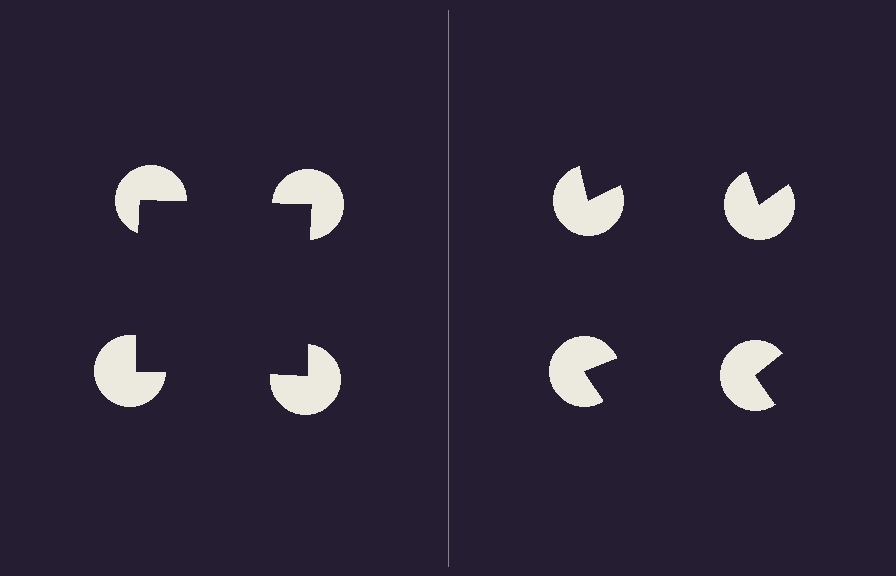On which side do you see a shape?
An illusory square appears on the left side. On the right side the wedge cuts are rotated, so no coherent shape forms.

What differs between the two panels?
The pac-man discs are positioned identically on both sides; only the wedge orientations differ. On the left they align to a square; on the right they are misaligned.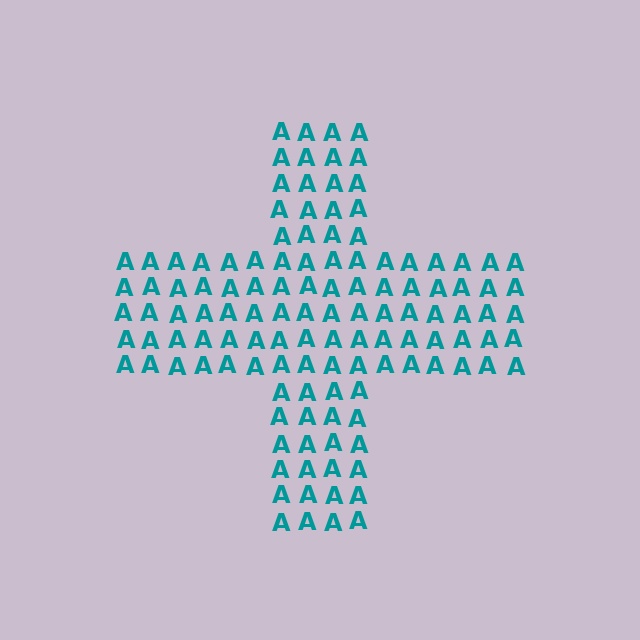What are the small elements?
The small elements are letter A's.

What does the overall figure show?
The overall figure shows a cross.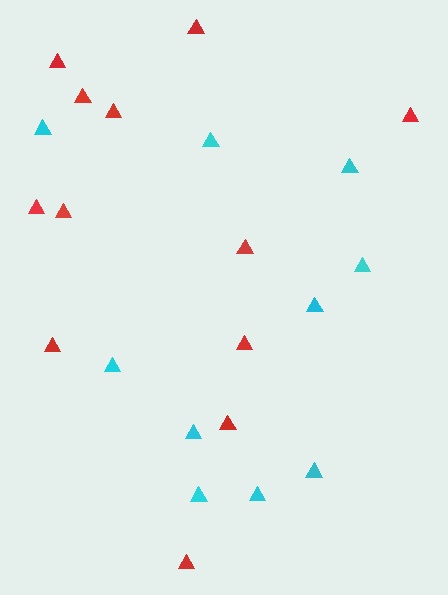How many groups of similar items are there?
There are 2 groups: one group of cyan triangles (10) and one group of red triangles (12).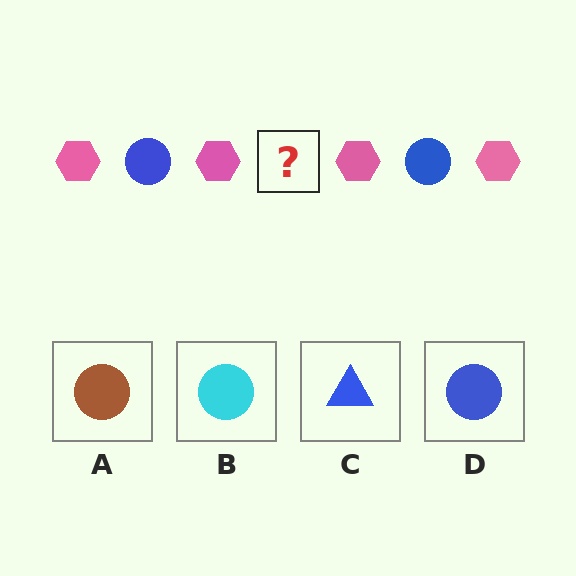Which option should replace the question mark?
Option D.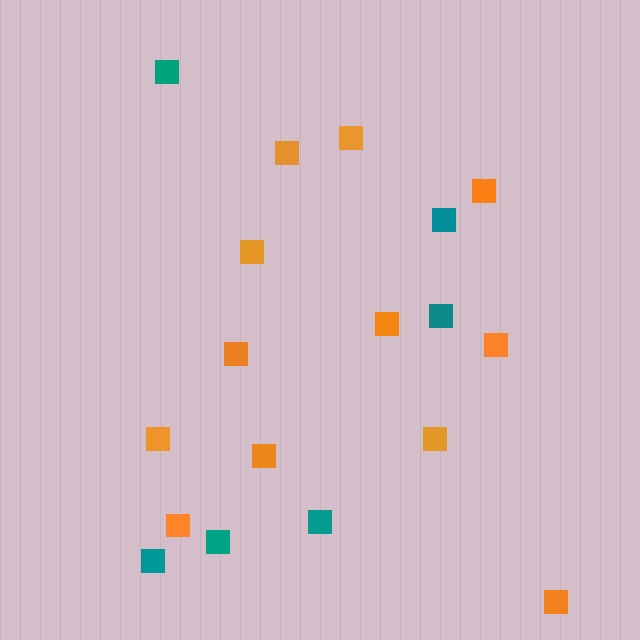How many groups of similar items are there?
There are 2 groups: one group of orange squares (12) and one group of teal squares (6).